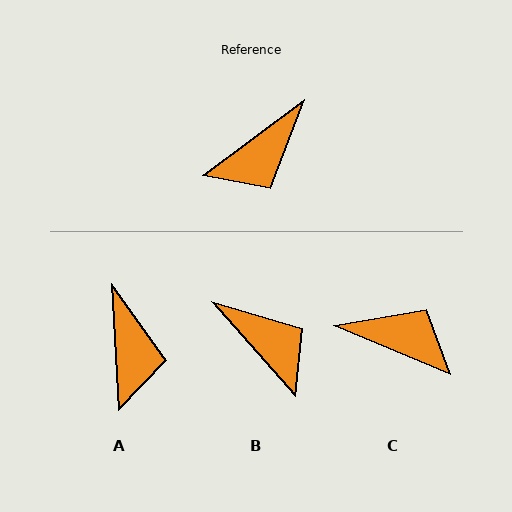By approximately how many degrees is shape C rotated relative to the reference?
Approximately 121 degrees counter-clockwise.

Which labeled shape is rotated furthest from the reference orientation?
C, about 121 degrees away.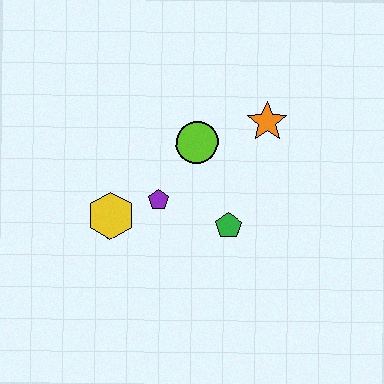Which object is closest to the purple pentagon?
The yellow hexagon is closest to the purple pentagon.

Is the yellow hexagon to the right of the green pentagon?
No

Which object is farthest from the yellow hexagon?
The orange star is farthest from the yellow hexagon.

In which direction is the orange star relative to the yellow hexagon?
The orange star is to the right of the yellow hexagon.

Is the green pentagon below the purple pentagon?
Yes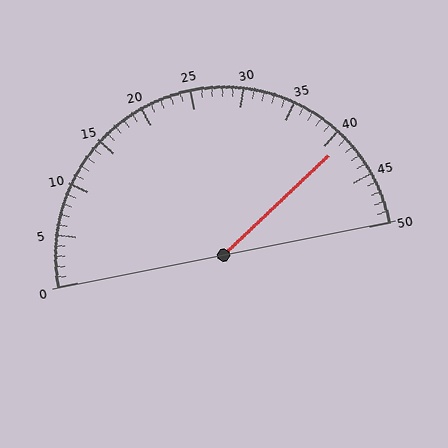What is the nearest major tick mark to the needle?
The nearest major tick mark is 40.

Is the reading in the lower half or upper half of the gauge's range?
The reading is in the upper half of the range (0 to 50).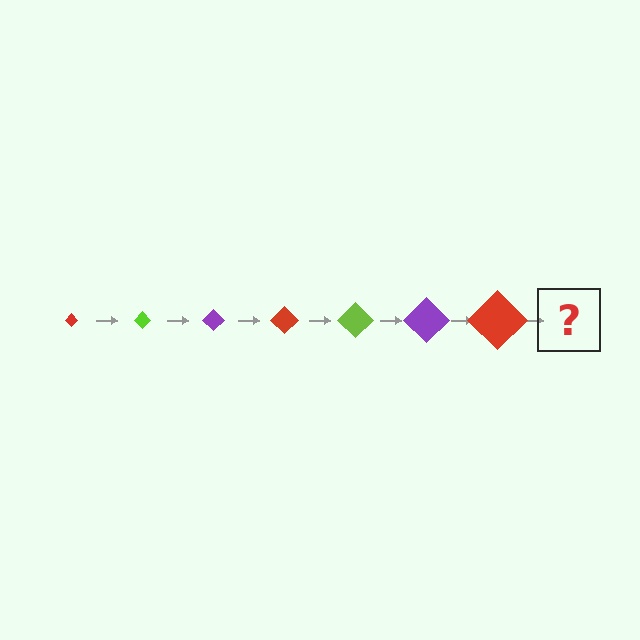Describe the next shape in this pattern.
It should be a lime diamond, larger than the previous one.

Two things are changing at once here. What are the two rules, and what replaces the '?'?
The two rules are that the diamond grows larger each step and the color cycles through red, lime, and purple. The '?' should be a lime diamond, larger than the previous one.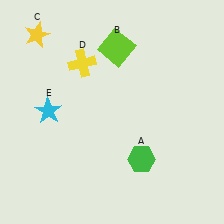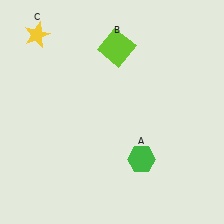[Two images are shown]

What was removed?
The yellow cross (D), the cyan star (E) were removed in Image 2.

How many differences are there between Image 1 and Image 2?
There are 2 differences between the two images.